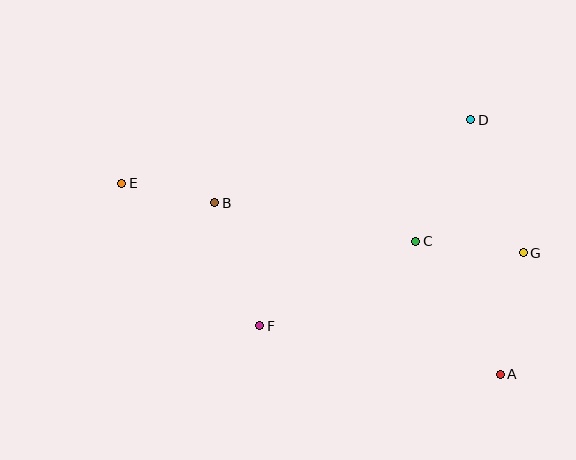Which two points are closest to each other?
Points B and E are closest to each other.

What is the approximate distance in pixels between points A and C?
The distance between A and C is approximately 157 pixels.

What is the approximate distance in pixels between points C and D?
The distance between C and D is approximately 134 pixels.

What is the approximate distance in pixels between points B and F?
The distance between B and F is approximately 131 pixels.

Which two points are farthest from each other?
Points A and E are farthest from each other.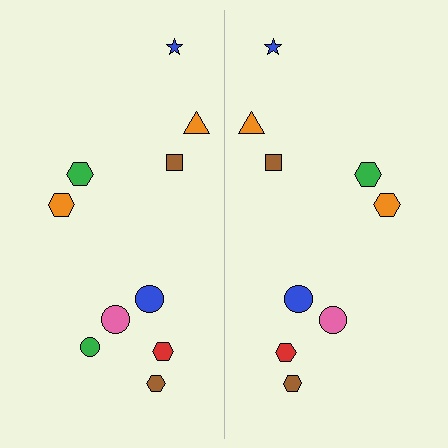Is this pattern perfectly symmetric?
No, the pattern is not perfectly symmetric. A green circle is missing from the right side.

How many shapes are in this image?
There are 19 shapes in this image.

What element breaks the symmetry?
A green circle is missing from the right side.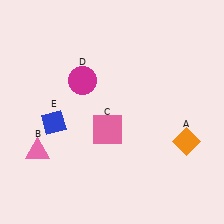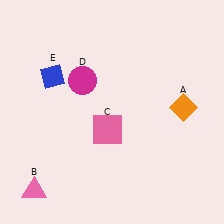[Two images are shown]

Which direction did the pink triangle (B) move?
The pink triangle (B) moved down.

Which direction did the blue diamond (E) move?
The blue diamond (E) moved up.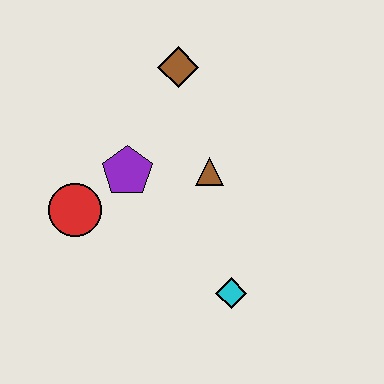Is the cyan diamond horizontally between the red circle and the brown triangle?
No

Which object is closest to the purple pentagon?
The red circle is closest to the purple pentagon.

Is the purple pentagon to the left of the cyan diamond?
Yes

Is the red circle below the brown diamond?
Yes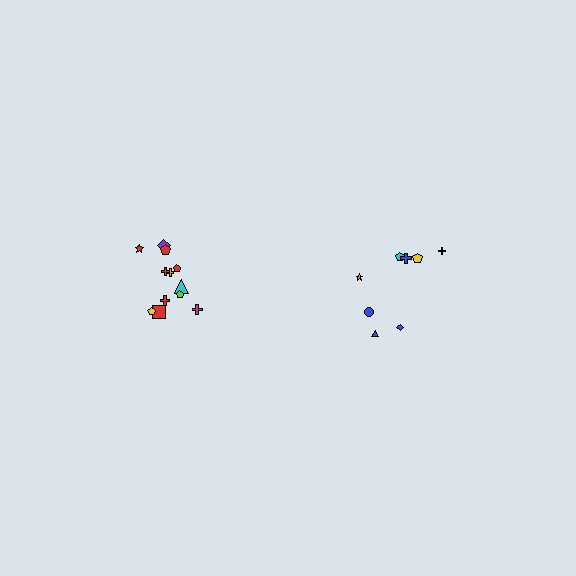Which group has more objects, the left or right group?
The left group.